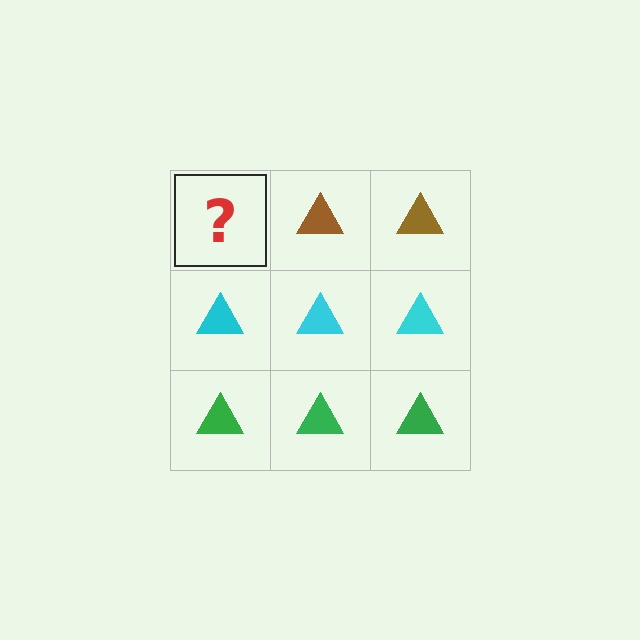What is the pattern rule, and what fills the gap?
The rule is that each row has a consistent color. The gap should be filled with a brown triangle.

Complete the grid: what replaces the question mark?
The question mark should be replaced with a brown triangle.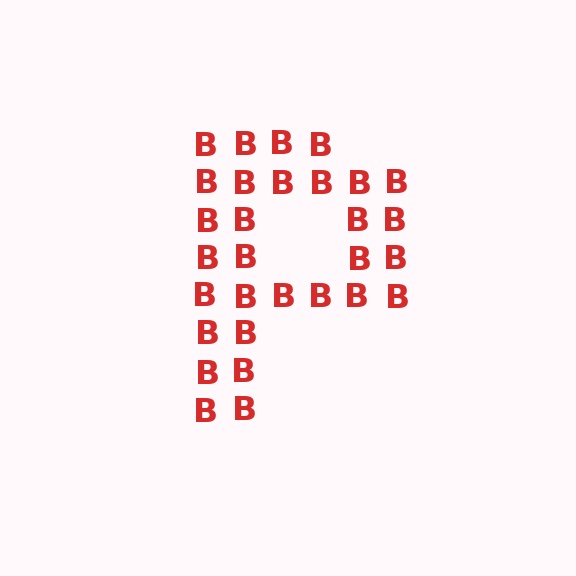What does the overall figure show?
The overall figure shows the letter P.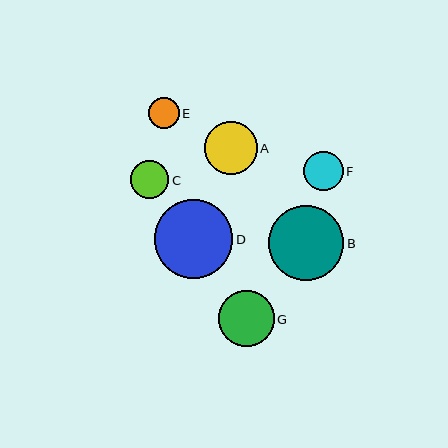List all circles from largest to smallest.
From largest to smallest: D, B, G, A, F, C, E.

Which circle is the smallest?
Circle E is the smallest with a size of approximately 31 pixels.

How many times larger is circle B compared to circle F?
Circle B is approximately 1.9 times the size of circle F.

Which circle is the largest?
Circle D is the largest with a size of approximately 78 pixels.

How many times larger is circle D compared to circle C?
Circle D is approximately 2.0 times the size of circle C.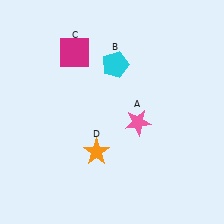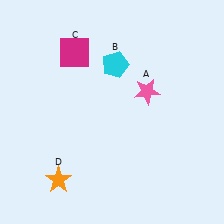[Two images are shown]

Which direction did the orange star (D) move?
The orange star (D) moved left.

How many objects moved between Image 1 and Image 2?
2 objects moved between the two images.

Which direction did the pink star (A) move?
The pink star (A) moved up.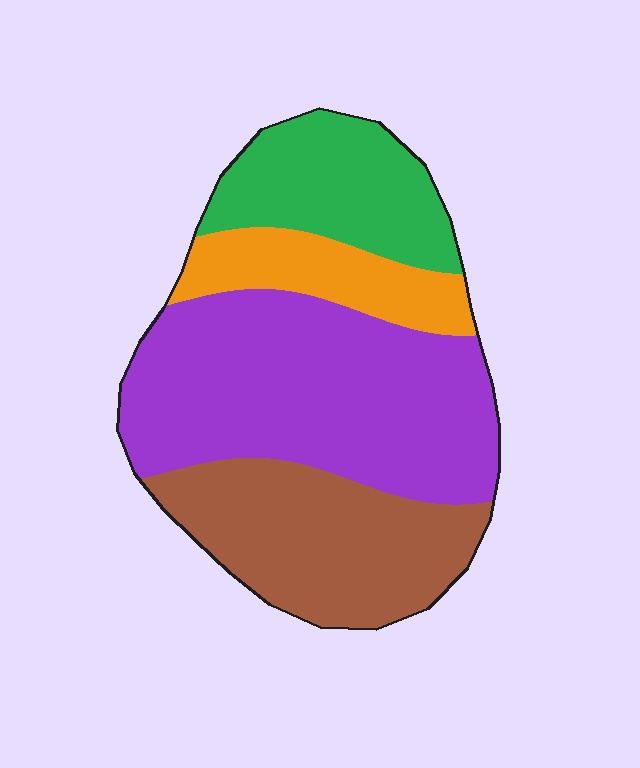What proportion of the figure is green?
Green covers around 20% of the figure.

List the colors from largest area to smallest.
From largest to smallest: purple, brown, green, orange.